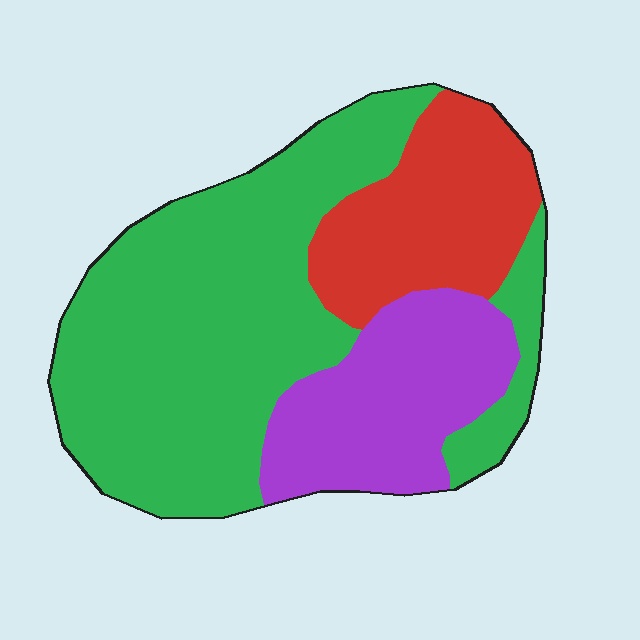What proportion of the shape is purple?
Purple takes up about one fifth (1/5) of the shape.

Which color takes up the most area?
Green, at roughly 55%.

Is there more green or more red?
Green.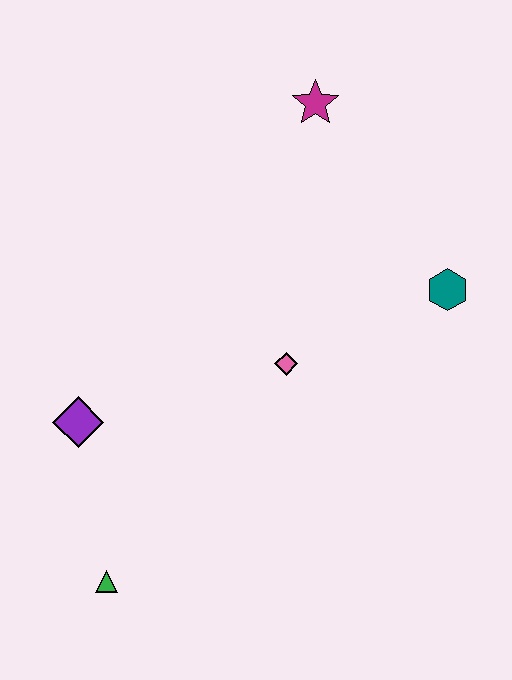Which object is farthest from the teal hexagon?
The green triangle is farthest from the teal hexagon.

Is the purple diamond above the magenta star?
No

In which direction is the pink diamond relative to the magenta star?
The pink diamond is below the magenta star.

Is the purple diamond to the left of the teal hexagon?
Yes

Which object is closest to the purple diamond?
The green triangle is closest to the purple diamond.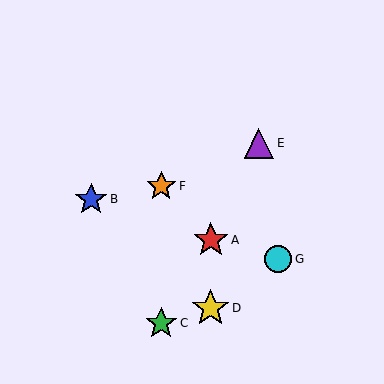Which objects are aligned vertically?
Objects C, F are aligned vertically.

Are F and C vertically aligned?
Yes, both are at x≈161.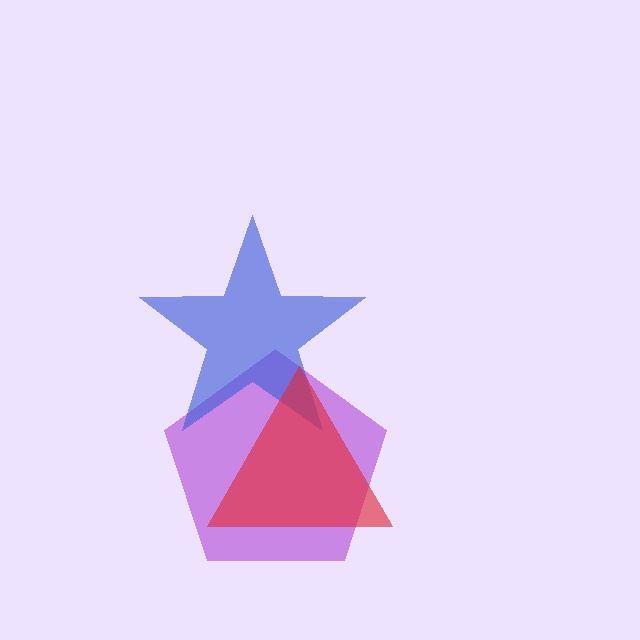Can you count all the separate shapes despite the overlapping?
Yes, there are 3 separate shapes.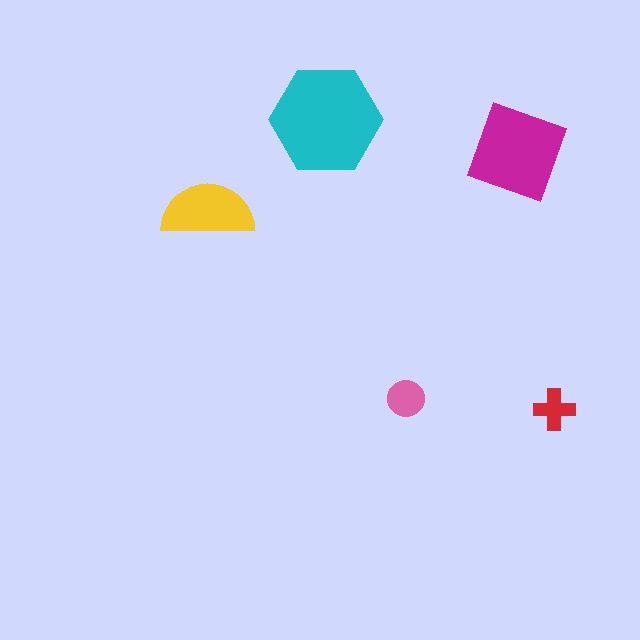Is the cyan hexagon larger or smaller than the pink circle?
Larger.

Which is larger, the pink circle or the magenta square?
The magenta square.